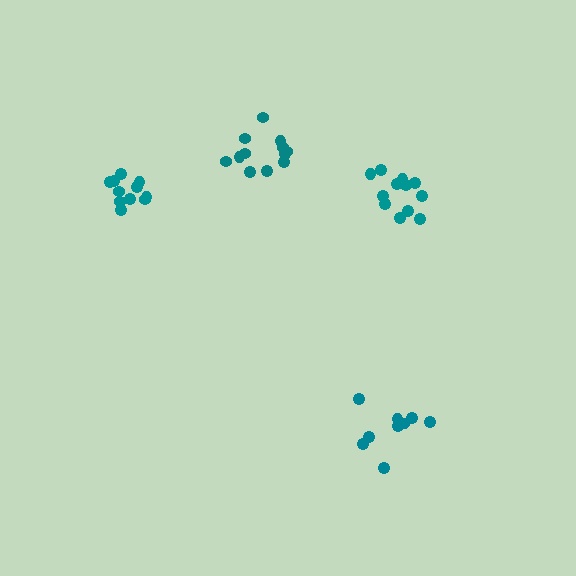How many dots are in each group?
Group 1: 12 dots, Group 2: 12 dots, Group 3: 9 dots, Group 4: 11 dots (44 total).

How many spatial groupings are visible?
There are 4 spatial groupings.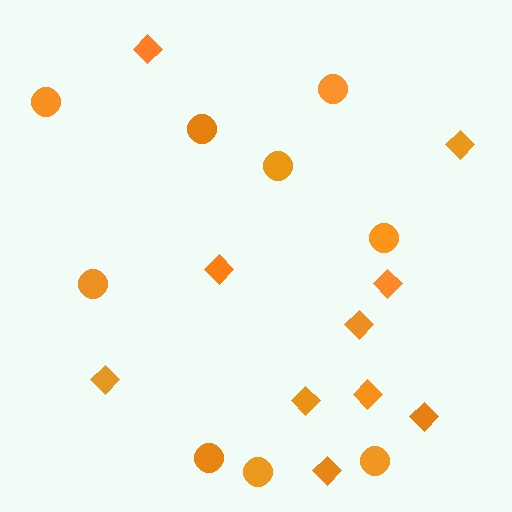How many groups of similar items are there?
There are 2 groups: one group of circles (9) and one group of diamonds (10).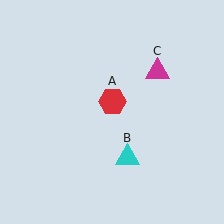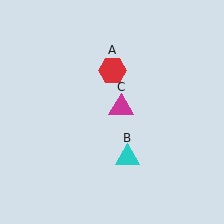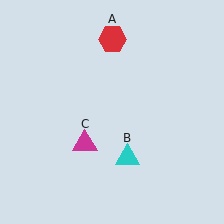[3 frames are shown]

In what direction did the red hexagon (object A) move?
The red hexagon (object A) moved up.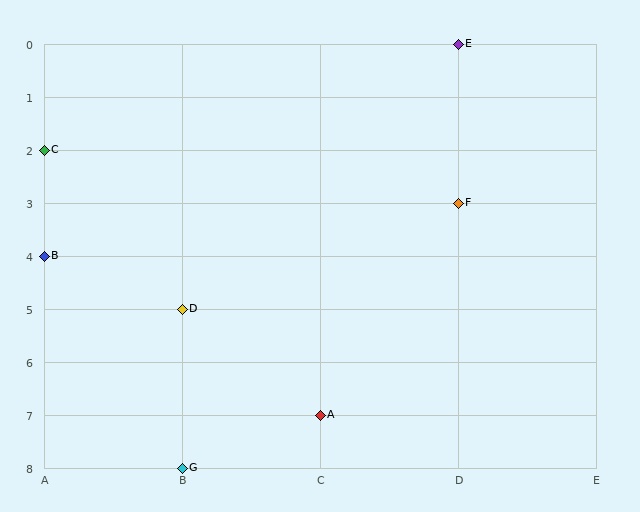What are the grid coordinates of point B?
Point B is at grid coordinates (A, 4).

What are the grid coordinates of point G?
Point G is at grid coordinates (B, 8).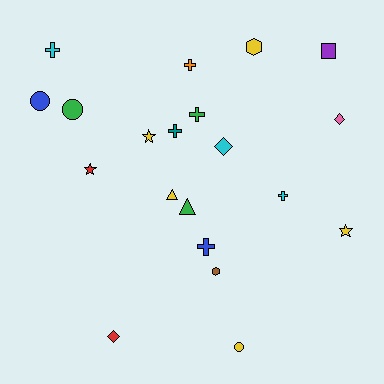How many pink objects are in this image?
There is 1 pink object.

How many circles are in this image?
There are 3 circles.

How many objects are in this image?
There are 20 objects.